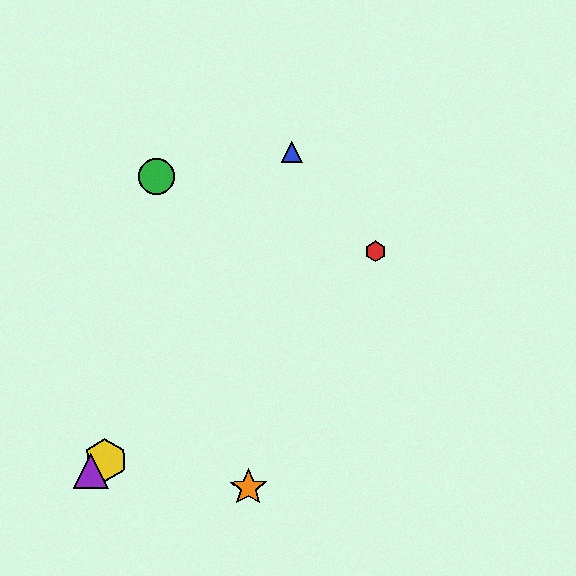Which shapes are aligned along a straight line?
The red hexagon, the yellow hexagon, the purple triangle are aligned along a straight line.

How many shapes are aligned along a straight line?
3 shapes (the red hexagon, the yellow hexagon, the purple triangle) are aligned along a straight line.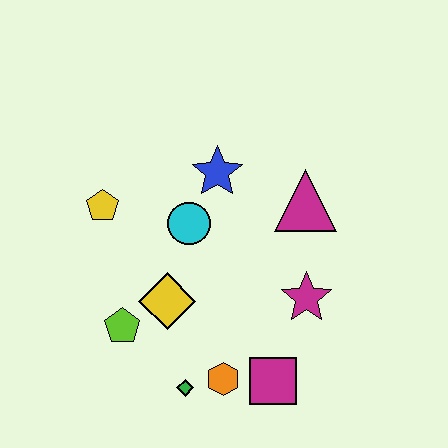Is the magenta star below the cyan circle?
Yes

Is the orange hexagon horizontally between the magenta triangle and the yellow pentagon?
Yes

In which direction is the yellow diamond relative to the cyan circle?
The yellow diamond is below the cyan circle.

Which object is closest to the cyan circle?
The blue star is closest to the cyan circle.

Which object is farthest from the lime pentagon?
The magenta triangle is farthest from the lime pentagon.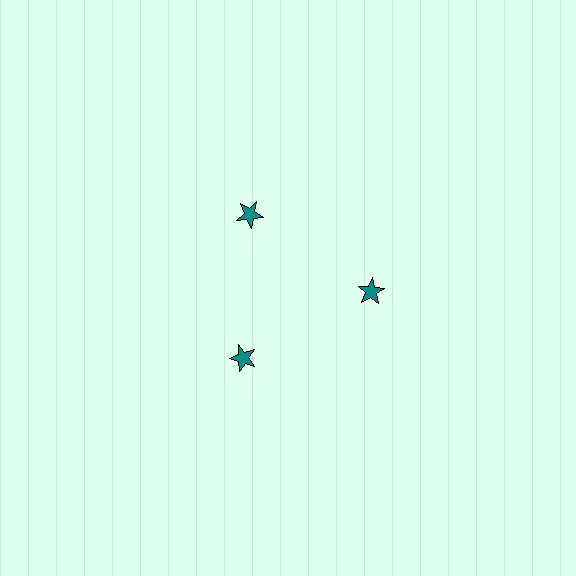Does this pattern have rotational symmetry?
Yes, this pattern has 3-fold rotational symmetry. It looks the same after rotating 120 degrees around the center.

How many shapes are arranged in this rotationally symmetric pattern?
There are 3 shapes, arranged in 3 groups of 1.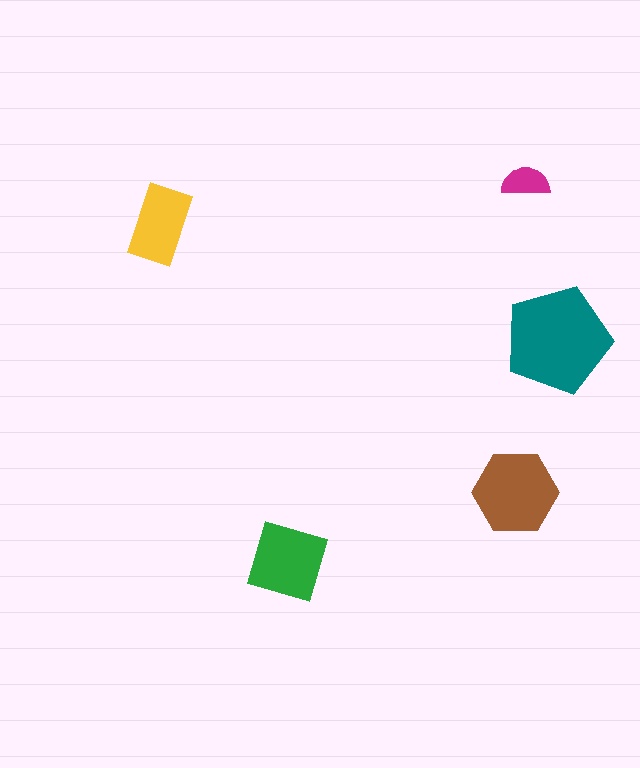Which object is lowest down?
The green diamond is bottommost.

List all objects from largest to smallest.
The teal pentagon, the brown hexagon, the green diamond, the yellow rectangle, the magenta semicircle.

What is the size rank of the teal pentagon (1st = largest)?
1st.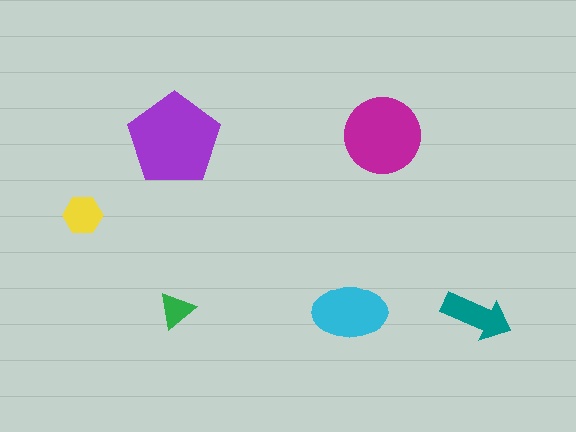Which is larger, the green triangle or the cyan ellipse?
The cyan ellipse.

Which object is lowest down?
The teal arrow is bottommost.